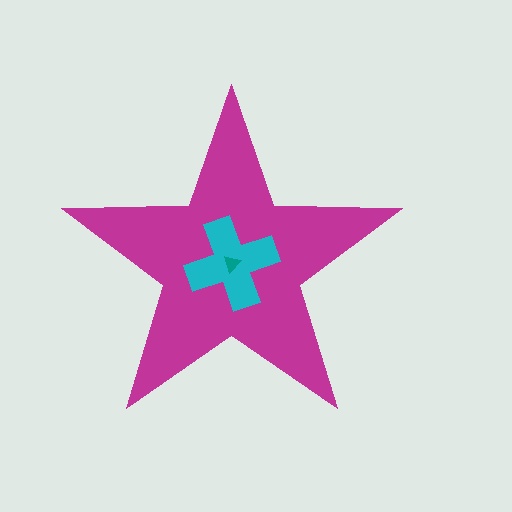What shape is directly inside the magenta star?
The cyan cross.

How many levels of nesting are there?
3.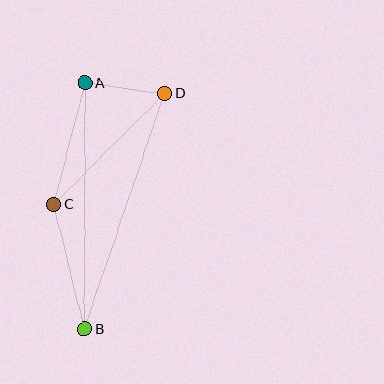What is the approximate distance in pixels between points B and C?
The distance between B and C is approximately 129 pixels.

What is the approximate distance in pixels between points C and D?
The distance between C and D is approximately 156 pixels.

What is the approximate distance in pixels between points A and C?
The distance between A and C is approximately 125 pixels.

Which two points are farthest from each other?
Points B and D are farthest from each other.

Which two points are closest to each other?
Points A and D are closest to each other.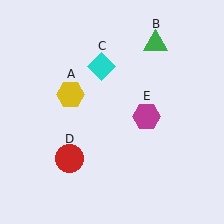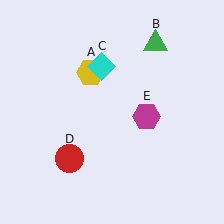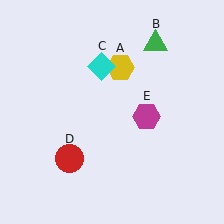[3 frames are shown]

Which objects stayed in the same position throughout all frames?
Green triangle (object B) and cyan diamond (object C) and red circle (object D) and magenta hexagon (object E) remained stationary.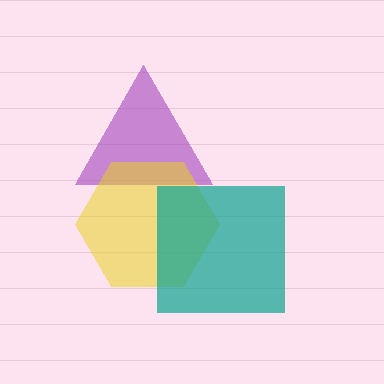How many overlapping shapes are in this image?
There are 3 overlapping shapes in the image.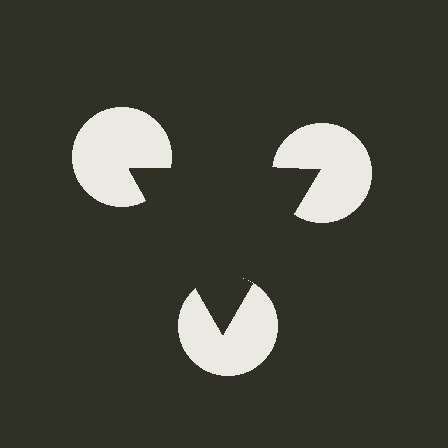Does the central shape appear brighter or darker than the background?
It typically appears slightly darker than the background, even though no actual brightness change is drawn.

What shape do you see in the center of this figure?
An illusory triangle — its edges are inferred from the aligned wedge cuts in the pac-man discs, not physically drawn.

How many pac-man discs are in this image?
There are 3 — one at each vertex of the illusory triangle.